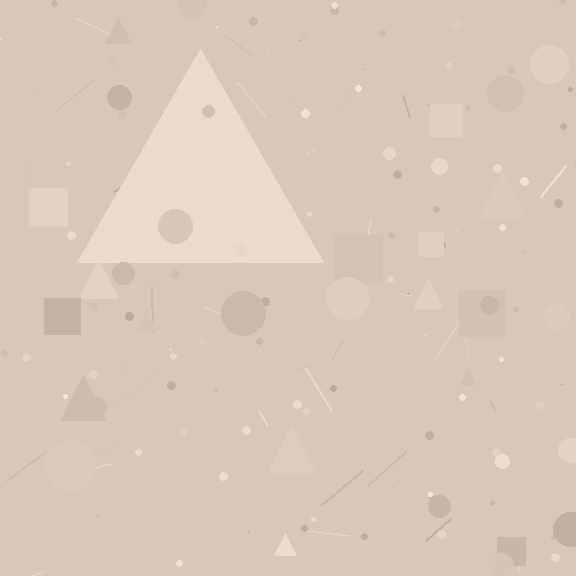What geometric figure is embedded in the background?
A triangle is embedded in the background.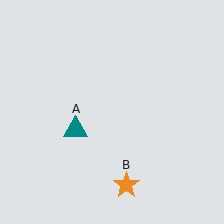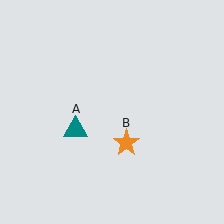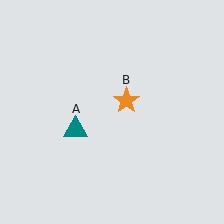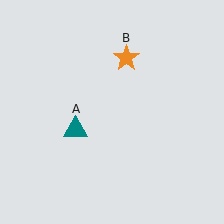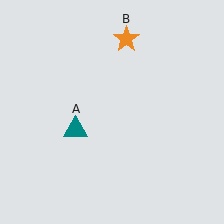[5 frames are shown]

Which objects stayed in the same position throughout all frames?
Teal triangle (object A) remained stationary.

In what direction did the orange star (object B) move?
The orange star (object B) moved up.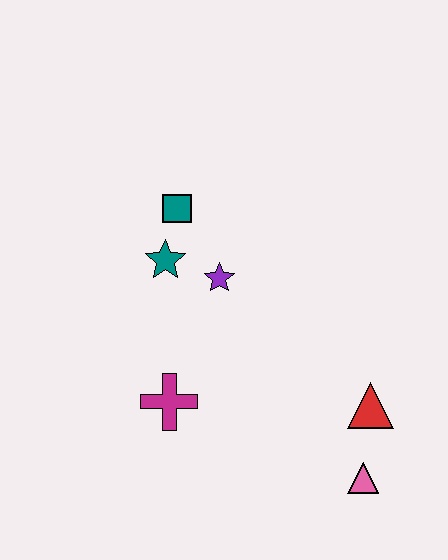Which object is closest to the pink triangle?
The red triangle is closest to the pink triangle.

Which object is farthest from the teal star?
The pink triangle is farthest from the teal star.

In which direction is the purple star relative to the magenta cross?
The purple star is above the magenta cross.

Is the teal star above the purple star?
Yes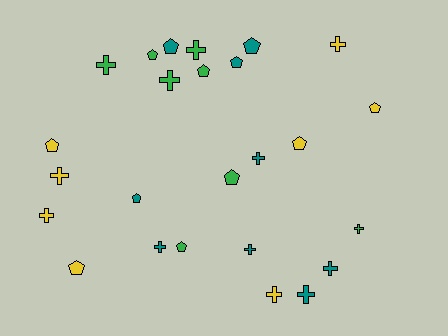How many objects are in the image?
There are 25 objects.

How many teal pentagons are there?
There are 4 teal pentagons.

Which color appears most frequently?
Teal, with 9 objects.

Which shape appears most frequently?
Cross, with 13 objects.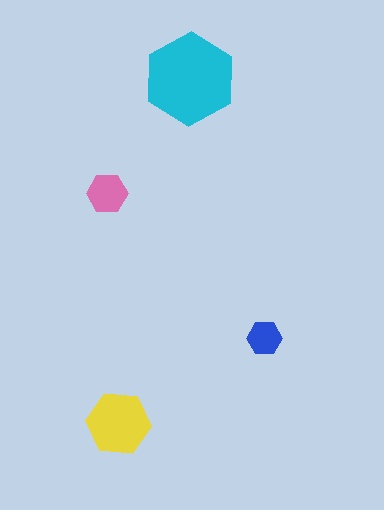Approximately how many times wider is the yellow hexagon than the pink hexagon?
About 1.5 times wider.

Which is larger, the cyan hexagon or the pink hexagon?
The cyan one.